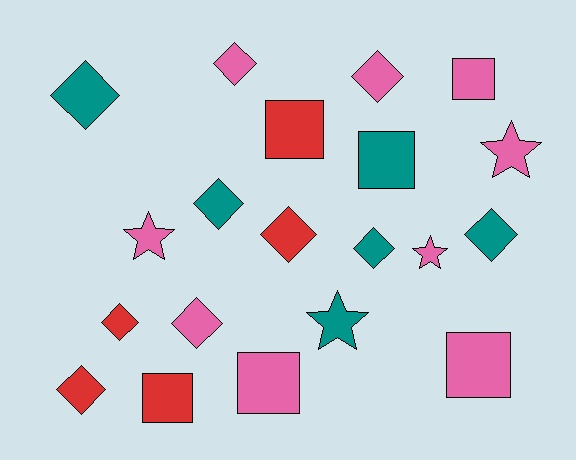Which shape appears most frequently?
Diamond, with 10 objects.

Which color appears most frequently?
Pink, with 9 objects.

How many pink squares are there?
There are 3 pink squares.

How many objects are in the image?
There are 20 objects.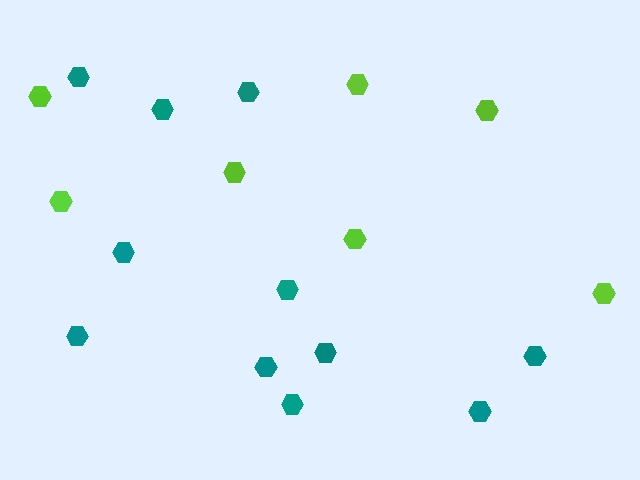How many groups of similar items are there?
There are 2 groups: one group of teal hexagons (11) and one group of lime hexagons (7).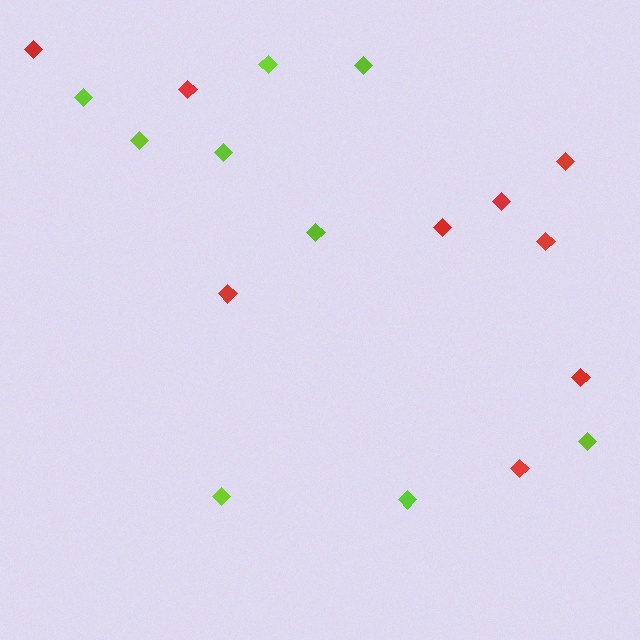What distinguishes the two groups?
There are 2 groups: one group of red diamonds (9) and one group of lime diamonds (9).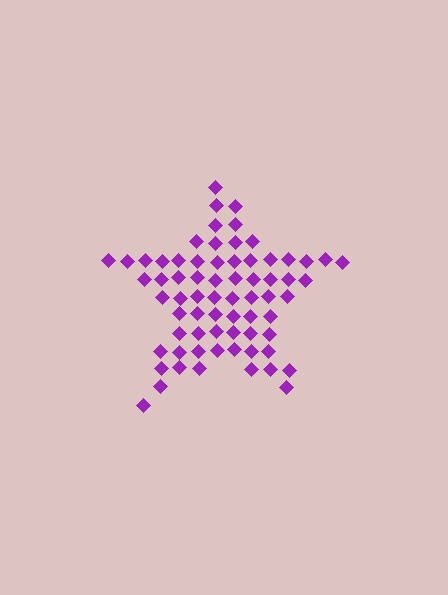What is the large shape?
The large shape is a star.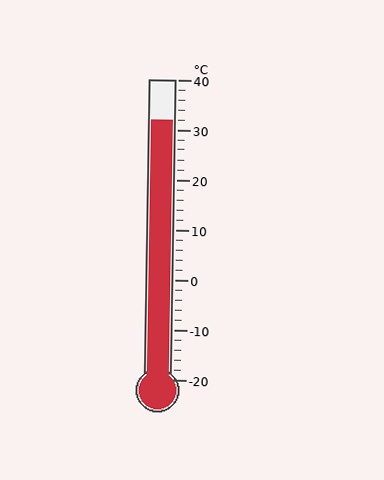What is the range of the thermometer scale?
The thermometer scale ranges from -20°C to 40°C.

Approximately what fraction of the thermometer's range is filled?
The thermometer is filled to approximately 85% of its range.